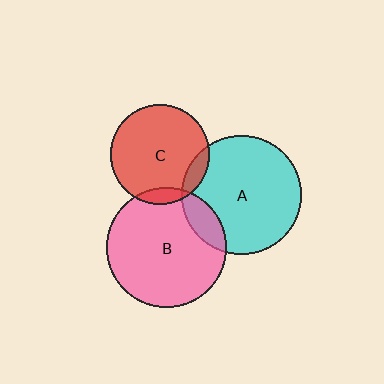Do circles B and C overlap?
Yes.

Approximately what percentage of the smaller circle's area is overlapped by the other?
Approximately 10%.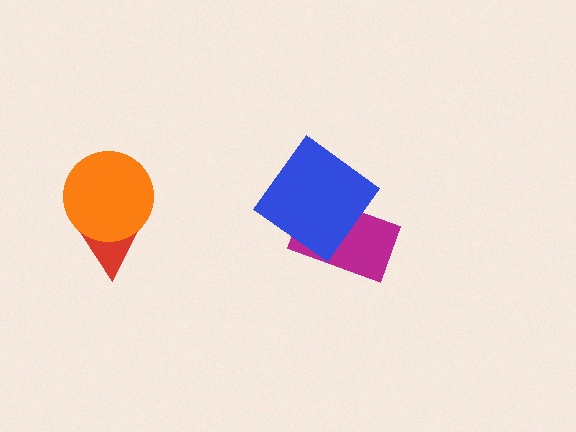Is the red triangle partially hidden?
Yes, it is partially covered by another shape.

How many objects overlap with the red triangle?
1 object overlaps with the red triangle.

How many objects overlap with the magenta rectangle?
1 object overlaps with the magenta rectangle.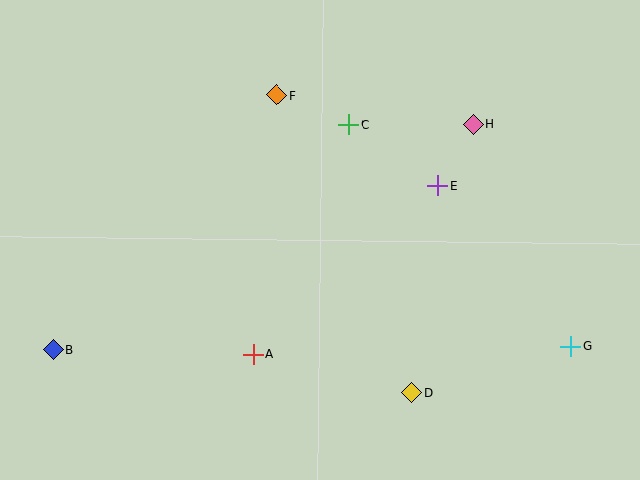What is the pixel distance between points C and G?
The distance between C and G is 313 pixels.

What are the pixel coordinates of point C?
Point C is at (349, 125).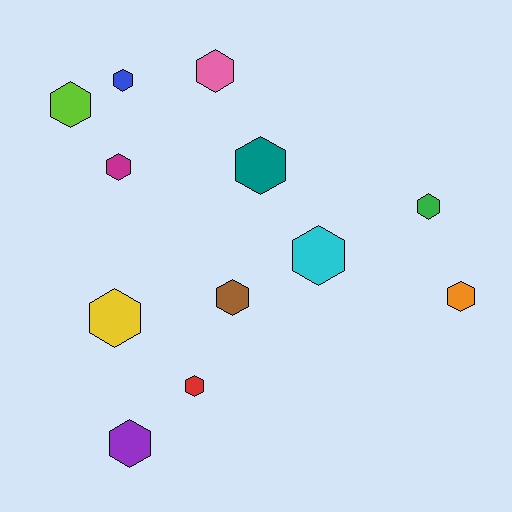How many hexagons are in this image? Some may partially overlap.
There are 12 hexagons.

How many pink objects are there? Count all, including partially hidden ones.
There is 1 pink object.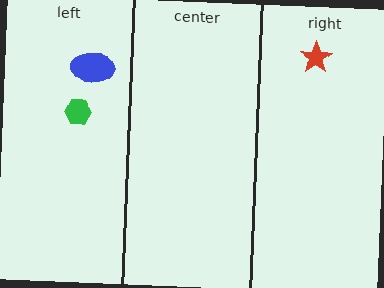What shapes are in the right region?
The red star.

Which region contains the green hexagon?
The left region.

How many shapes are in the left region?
2.